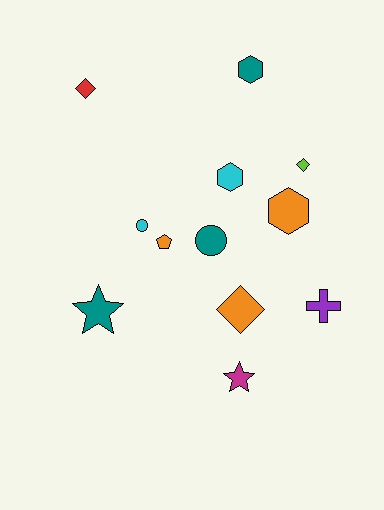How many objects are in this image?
There are 12 objects.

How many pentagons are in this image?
There is 1 pentagon.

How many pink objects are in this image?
There are no pink objects.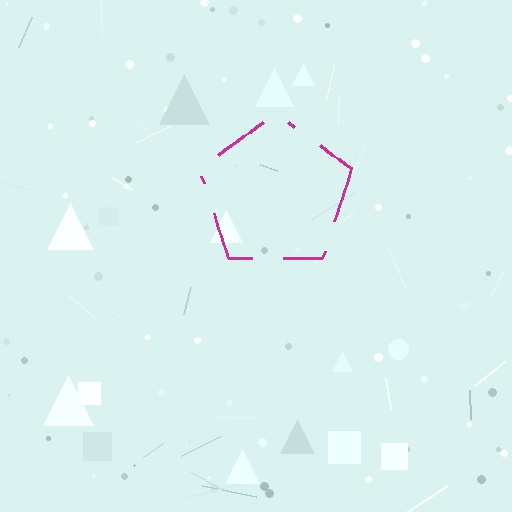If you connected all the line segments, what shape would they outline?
They would outline a pentagon.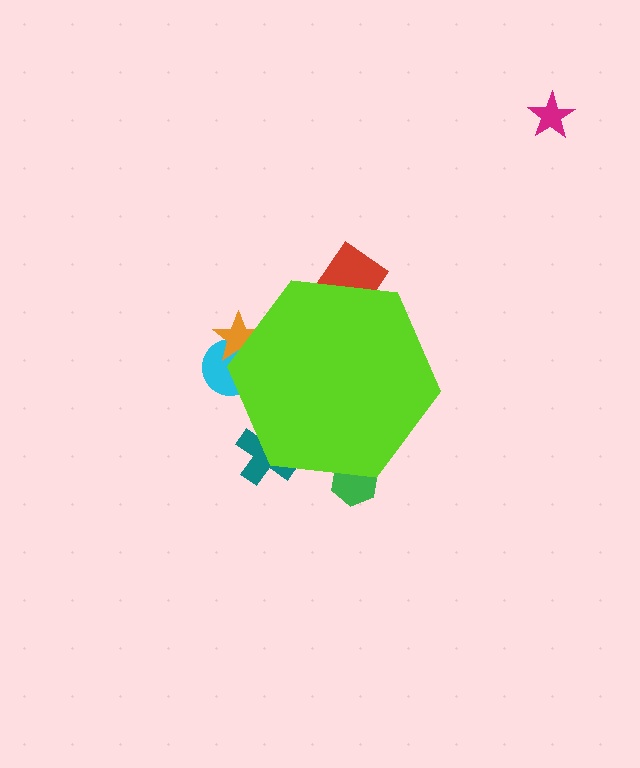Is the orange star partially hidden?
Yes, the orange star is partially hidden behind the lime hexagon.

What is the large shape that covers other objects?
A lime hexagon.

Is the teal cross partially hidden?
Yes, the teal cross is partially hidden behind the lime hexagon.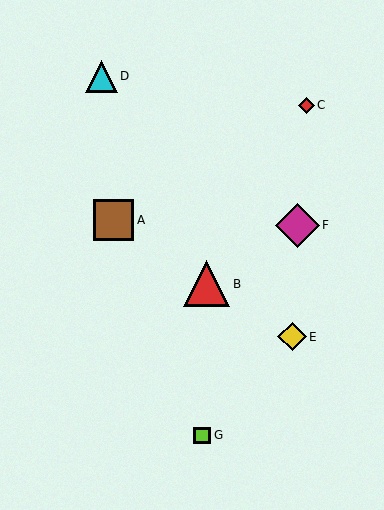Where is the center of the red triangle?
The center of the red triangle is at (206, 284).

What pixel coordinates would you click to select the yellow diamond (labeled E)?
Click at (292, 337) to select the yellow diamond E.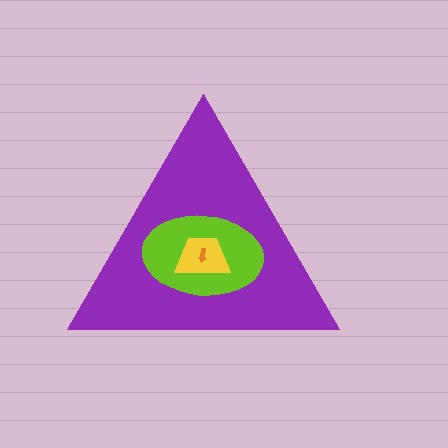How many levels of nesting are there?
4.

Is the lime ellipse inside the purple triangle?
Yes.